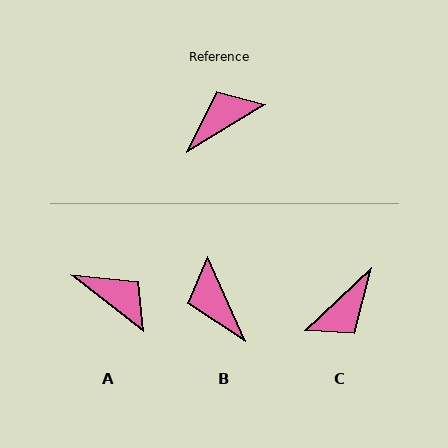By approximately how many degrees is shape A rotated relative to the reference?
Approximately 69 degrees clockwise.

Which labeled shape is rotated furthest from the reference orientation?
C, about 168 degrees away.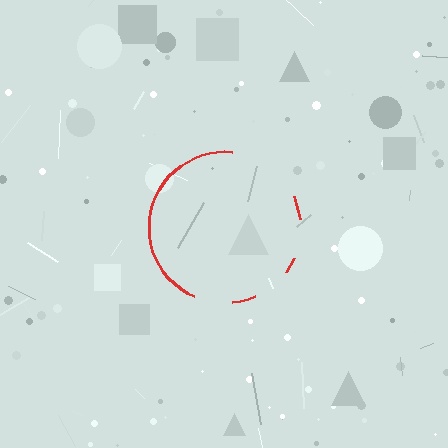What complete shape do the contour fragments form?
The contour fragments form a circle.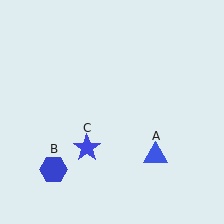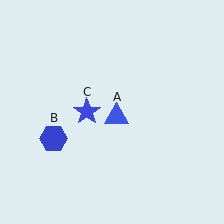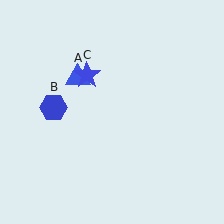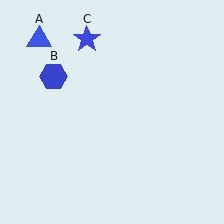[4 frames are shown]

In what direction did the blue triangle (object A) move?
The blue triangle (object A) moved up and to the left.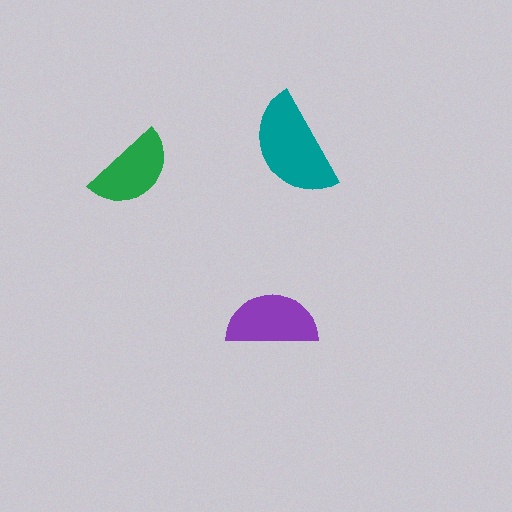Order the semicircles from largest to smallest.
the teal one, the purple one, the green one.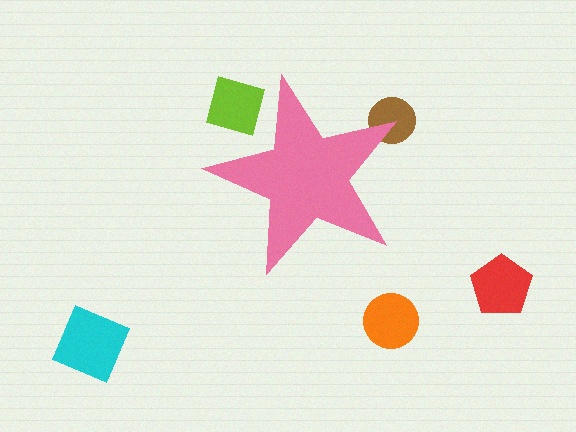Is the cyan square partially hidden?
No, the cyan square is fully visible.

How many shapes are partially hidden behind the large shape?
2 shapes are partially hidden.